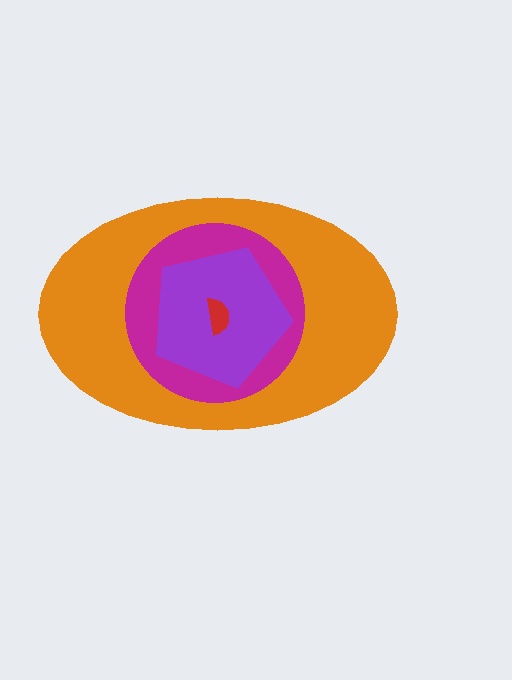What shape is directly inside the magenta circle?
The purple pentagon.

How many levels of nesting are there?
4.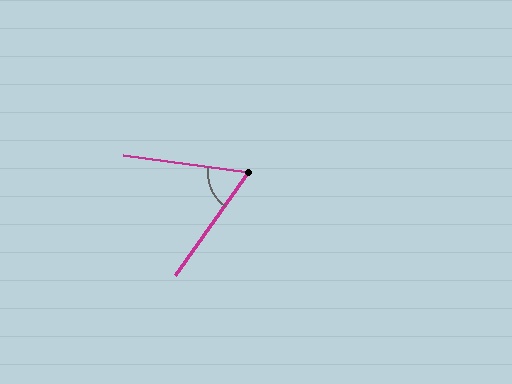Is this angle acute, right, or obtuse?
It is acute.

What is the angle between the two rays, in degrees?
Approximately 62 degrees.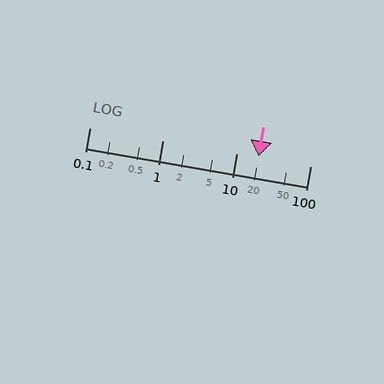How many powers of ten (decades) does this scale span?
The scale spans 3 decades, from 0.1 to 100.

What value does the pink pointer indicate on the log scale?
The pointer indicates approximately 20.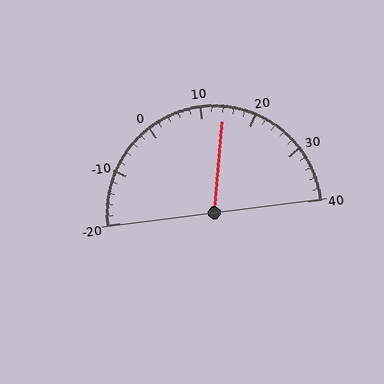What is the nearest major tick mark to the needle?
The nearest major tick mark is 10.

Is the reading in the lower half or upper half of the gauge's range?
The reading is in the upper half of the range (-20 to 40).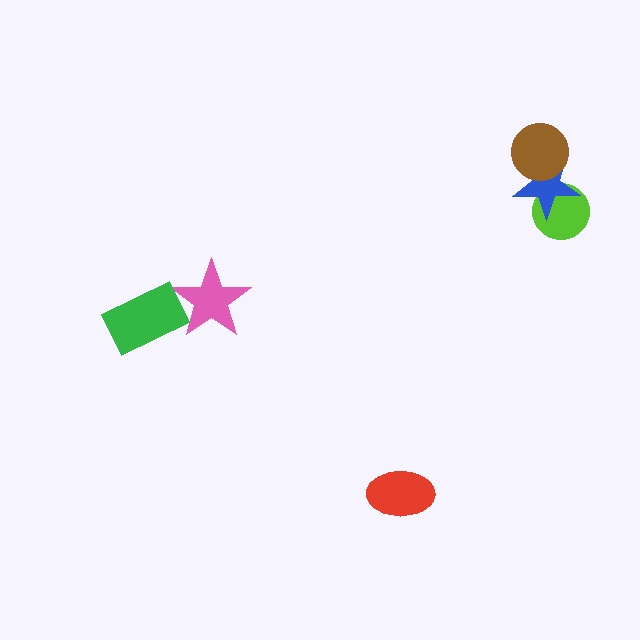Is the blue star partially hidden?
Yes, it is partially covered by another shape.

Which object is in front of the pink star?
The green rectangle is in front of the pink star.